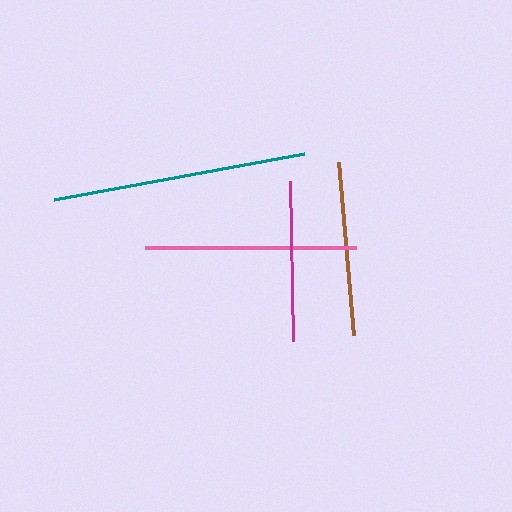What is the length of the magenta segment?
The magenta segment is approximately 160 pixels long.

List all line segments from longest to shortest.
From longest to shortest: teal, pink, brown, magenta.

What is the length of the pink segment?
The pink segment is approximately 211 pixels long.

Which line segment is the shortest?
The magenta line is the shortest at approximately 160 pixels.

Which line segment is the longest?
The teal line is the longest at approximately 255 pixels.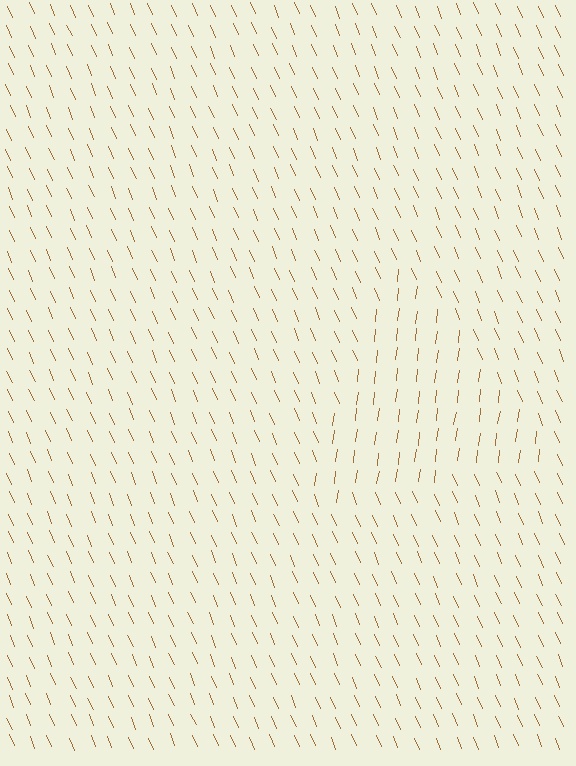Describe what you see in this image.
The image is filled with small brown line segments. A triangle region in the image has lines oriented differently from the surrounding lines, creating a visible texture boundary.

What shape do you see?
I see a triangle.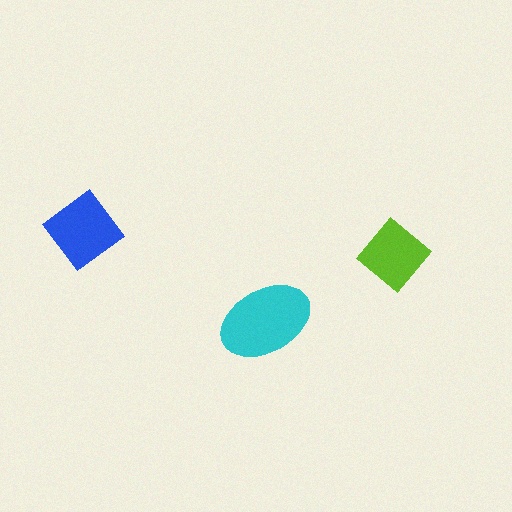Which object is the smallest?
The lime diamond.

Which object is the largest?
The cyan ellipse.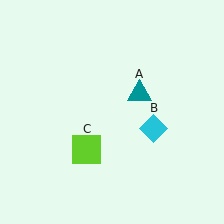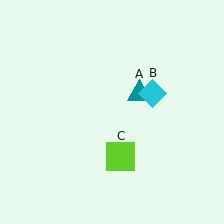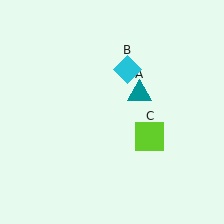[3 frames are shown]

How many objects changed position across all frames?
2 objects changed position: cyan diamond (object B), lime square (object C).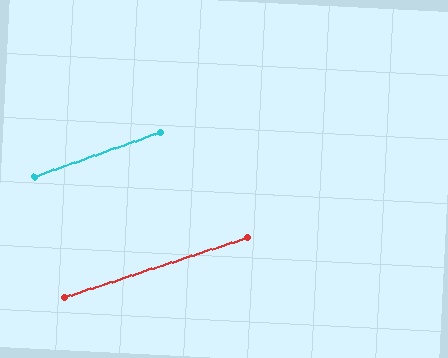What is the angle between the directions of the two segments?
Approximately 2 degrees.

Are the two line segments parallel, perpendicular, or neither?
Parallel — their directions differ by only 1.7°.